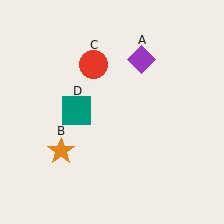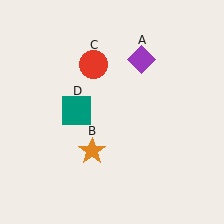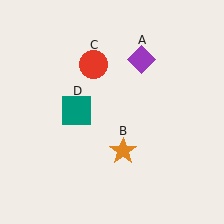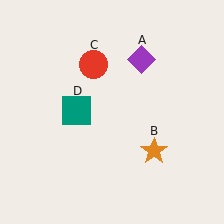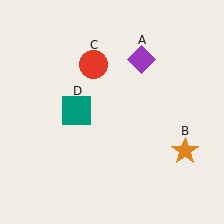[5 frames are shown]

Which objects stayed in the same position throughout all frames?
Purple diamond (object A) and red circle (object C) and teal square (object D) remained stationary.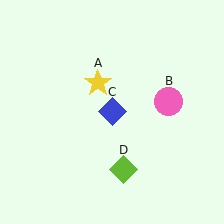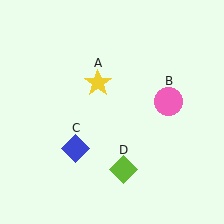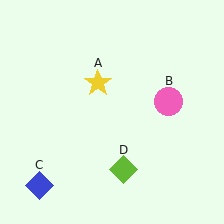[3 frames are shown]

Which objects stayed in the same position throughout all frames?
Yellow star (object A) and pink circle (object B) and lime diamond (object D) remained stationary.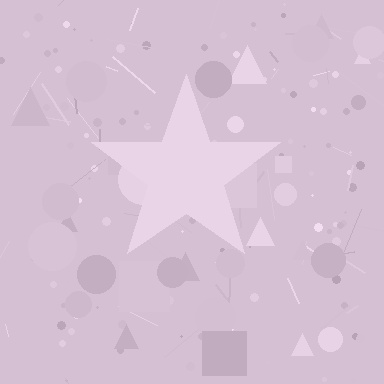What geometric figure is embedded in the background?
A star is embedded in the background.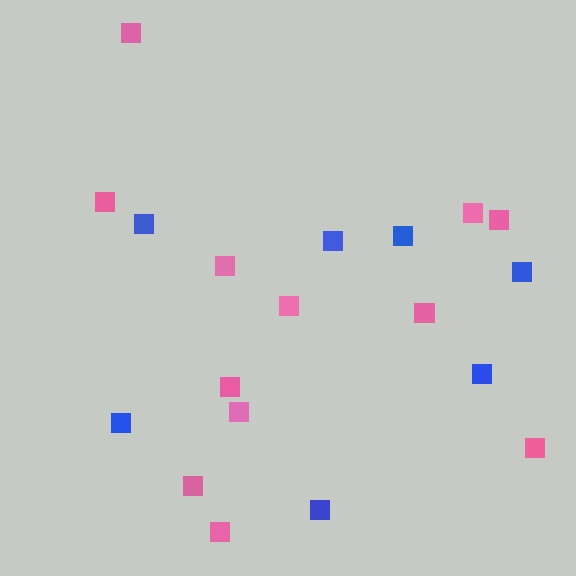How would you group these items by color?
There are 2 groups: one group of pink squares (12) and one group of blue squares (7).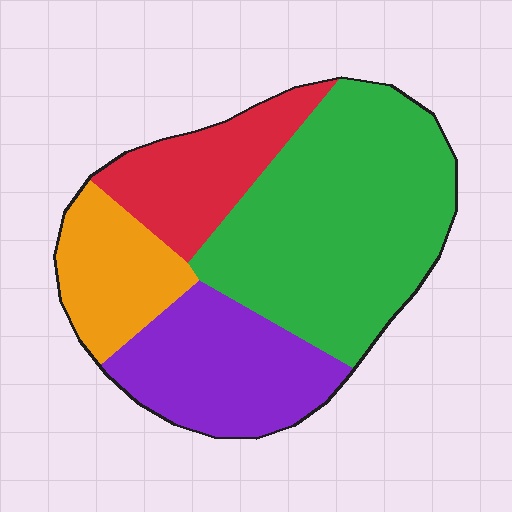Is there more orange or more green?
Green.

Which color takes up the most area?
Green, at roughly 45%.